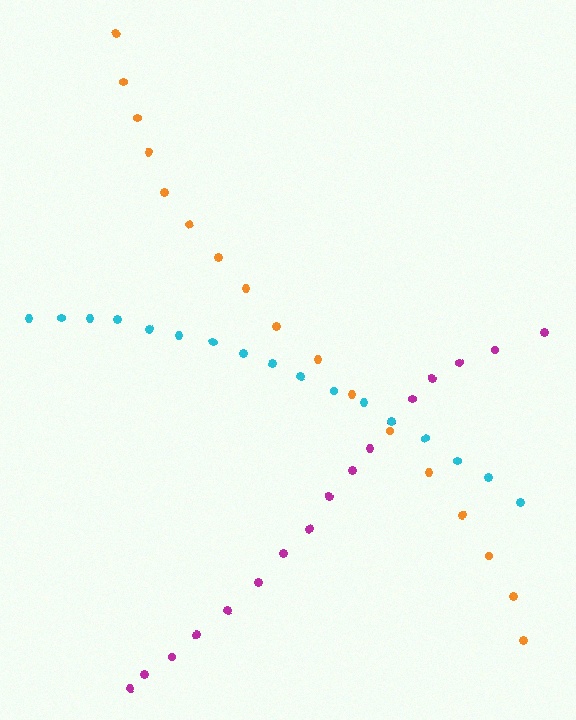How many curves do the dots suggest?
There are 3 distinct paths.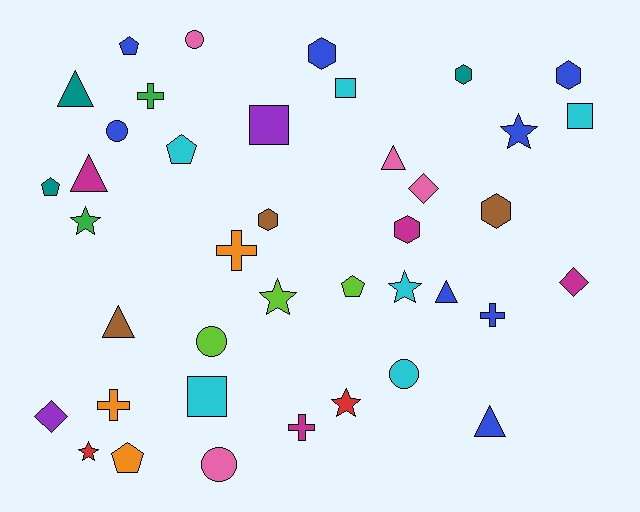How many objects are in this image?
There are 40 objects.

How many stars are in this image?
There are 6 stars.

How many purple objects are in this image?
There are 2 purple objects.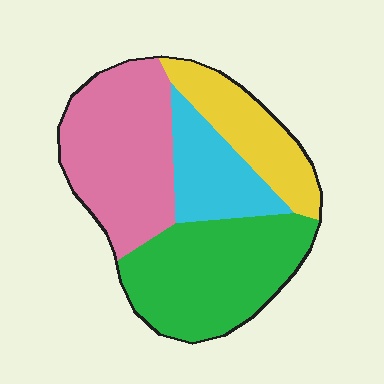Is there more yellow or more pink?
Pink.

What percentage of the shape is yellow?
Yellow takes up about one sixth (1/6) of the shape.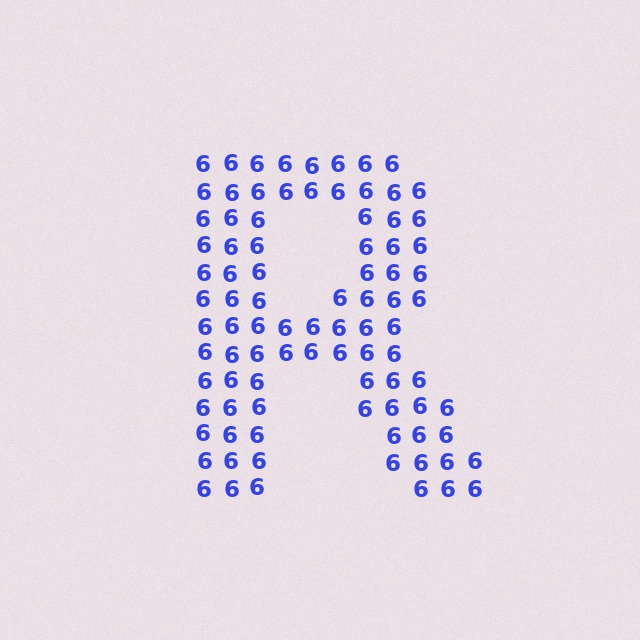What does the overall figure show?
The overall figure shows the letter R.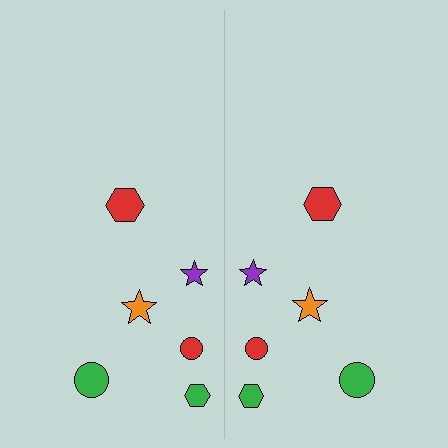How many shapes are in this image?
There are 12 shapes in this image.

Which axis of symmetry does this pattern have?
The pattern has a vertical axis of symmetry running through the center of the image.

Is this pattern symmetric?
Yes, this pattern has bilateral (reflection) symmetry.